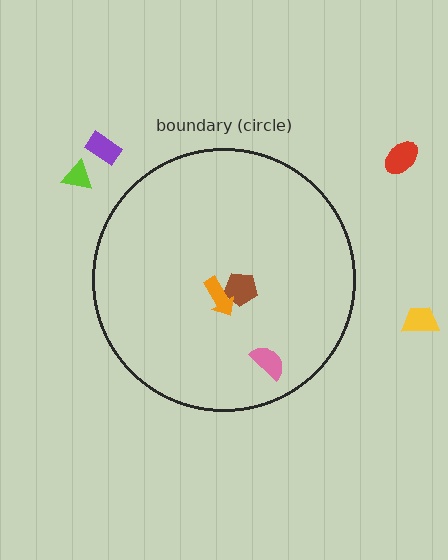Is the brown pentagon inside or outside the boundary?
Inside.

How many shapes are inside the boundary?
3 inside, 4 outside.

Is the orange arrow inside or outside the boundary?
Inside.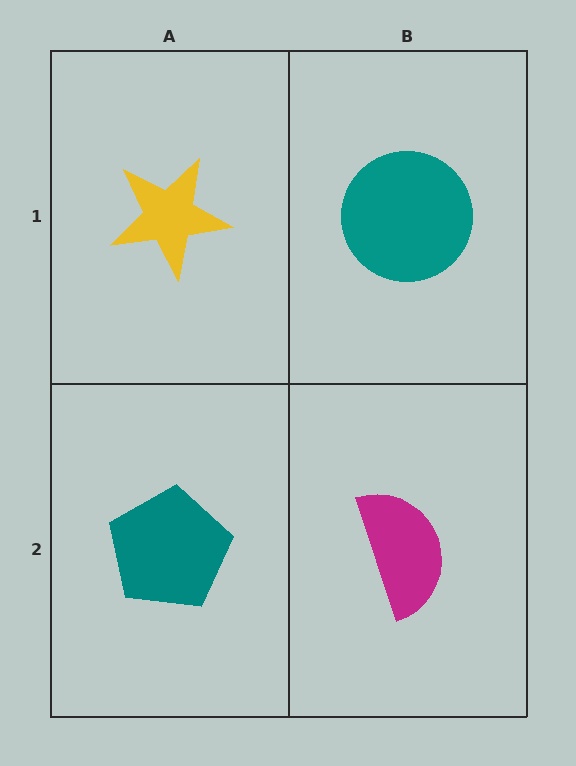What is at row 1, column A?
A yellow star.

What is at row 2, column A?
A teal pentagon.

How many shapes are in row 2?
2 shapes.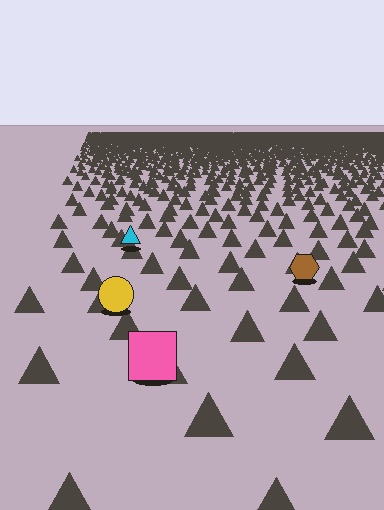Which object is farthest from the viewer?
The cyan triangle is farthest from the viewer. It appears smaller and the ground texture around it is denser.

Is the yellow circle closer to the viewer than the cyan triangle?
Yes. The yellow circle is closer — you can tell from the texture gradient: the ground texture is coarser near it.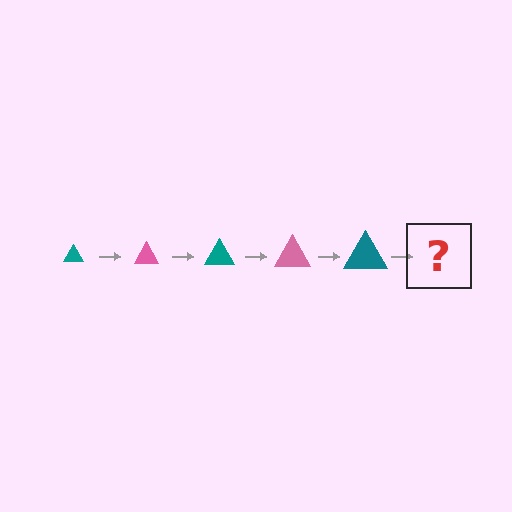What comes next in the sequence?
The next element should be a pink triangle, larger than the previous one.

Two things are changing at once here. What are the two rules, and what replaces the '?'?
The two rules are that the triangle grows larger each step and the color cycles through teal and pink. The '?' should be a pink triangle, larger than the previous one.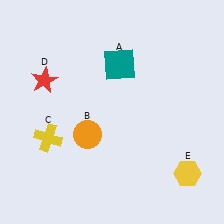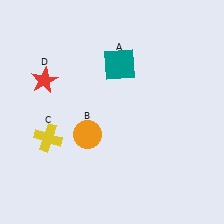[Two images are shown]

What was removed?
The yellow hexagon (E) was removed in Image 2.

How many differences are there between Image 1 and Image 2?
There is 1 difference between the two images.